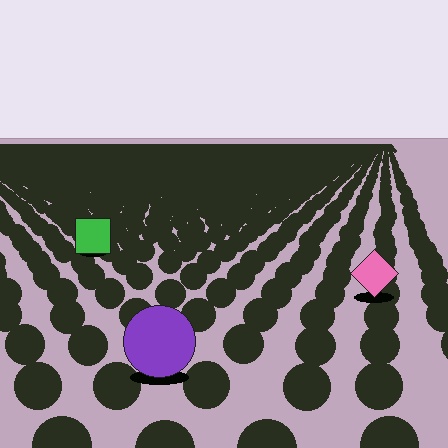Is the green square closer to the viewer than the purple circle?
No. The purple circle is closer — you can tell from the texture gradient: the ground texture is coarser near it.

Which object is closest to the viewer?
The purple circle is closest. The texture marks near it are larger and more spread out.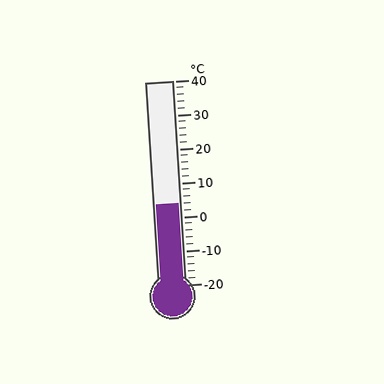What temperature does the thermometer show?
The thermometer shows approximately 4°C.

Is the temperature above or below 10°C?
The temperature is below 10°C.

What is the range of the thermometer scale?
The thermometer scale ranges from -20°C to 40°C.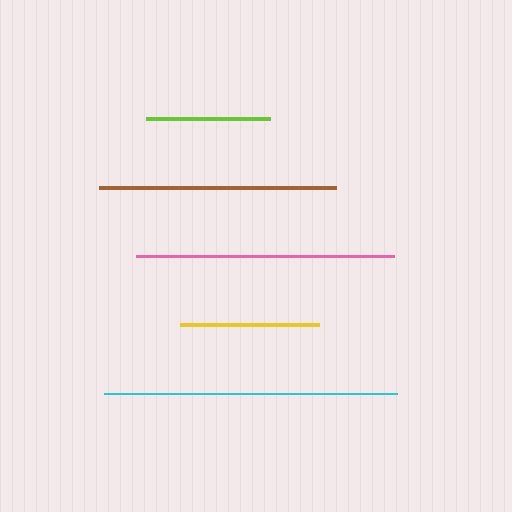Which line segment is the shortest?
The lime line is the shortest at approximately 124 pixels.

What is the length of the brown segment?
The brown segment is approximately 237 pixels long.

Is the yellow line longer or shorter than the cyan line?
The cyan line is longer than the yellow line.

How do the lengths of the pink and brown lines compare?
The pink and brown lines are approximately the same length.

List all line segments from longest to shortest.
From longest to shortest: cyan, pink, brown, yellow, lime.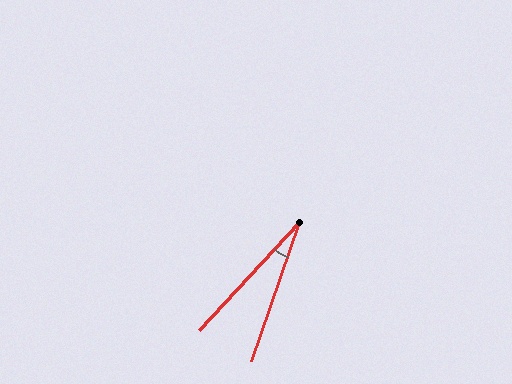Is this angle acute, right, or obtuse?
It is acute.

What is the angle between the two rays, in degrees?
Approximately 24 degrees.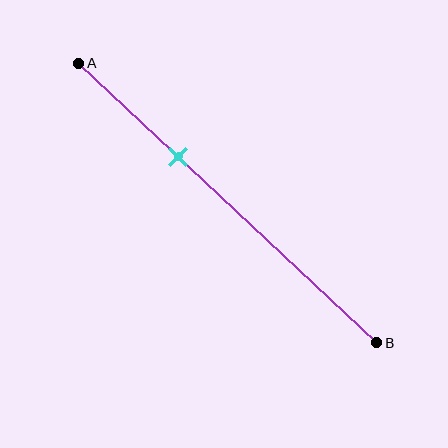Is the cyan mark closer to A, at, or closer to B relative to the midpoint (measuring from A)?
The cyan mark is closer to point A than the midpoint of segment AB.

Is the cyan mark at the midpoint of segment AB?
No, the mark is at about 35% from A, not at the 50% midpoint.